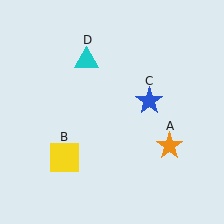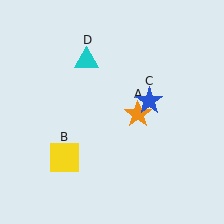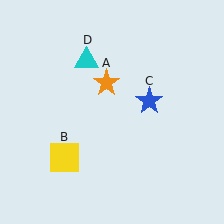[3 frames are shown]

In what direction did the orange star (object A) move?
The orange star (object A) moved up and to the left.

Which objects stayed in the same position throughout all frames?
Yellow square (object B) and blue star (object C) and cyan triangle (object D) remained stationary.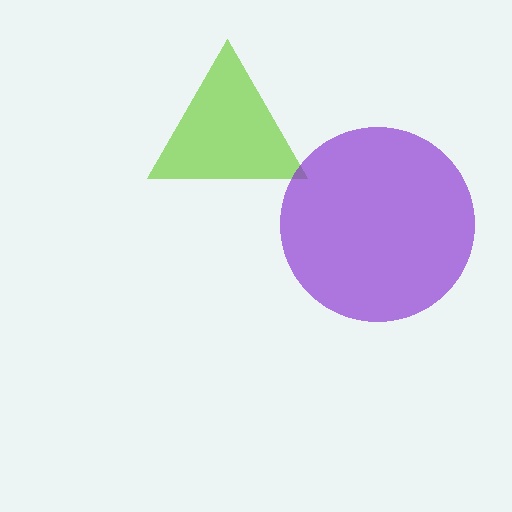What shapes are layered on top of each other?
The layered shapes are: a lime triangle, a purple circle.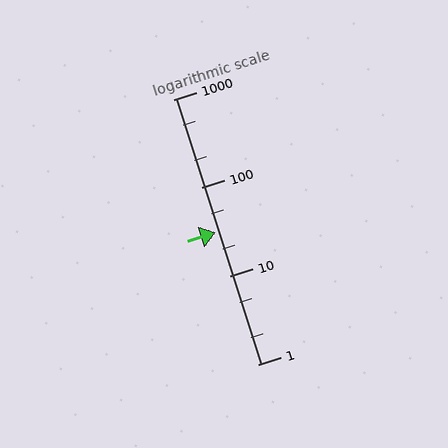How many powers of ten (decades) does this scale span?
The scale spans 3 decades, from 1 to 1000.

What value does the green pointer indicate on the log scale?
The pointer indicates approximately 31.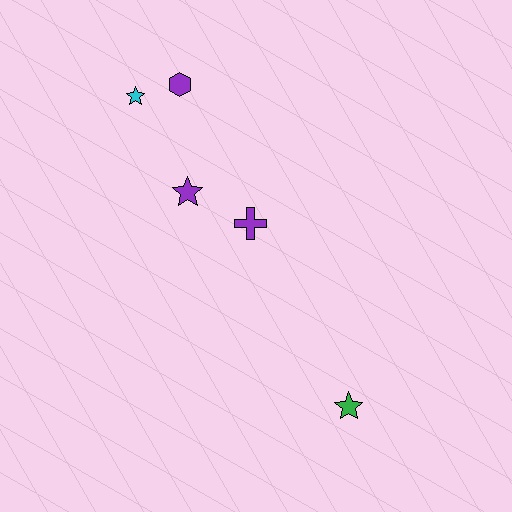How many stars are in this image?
There are 3 stars.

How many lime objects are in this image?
There are no lime objects.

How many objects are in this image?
There are 5 objects.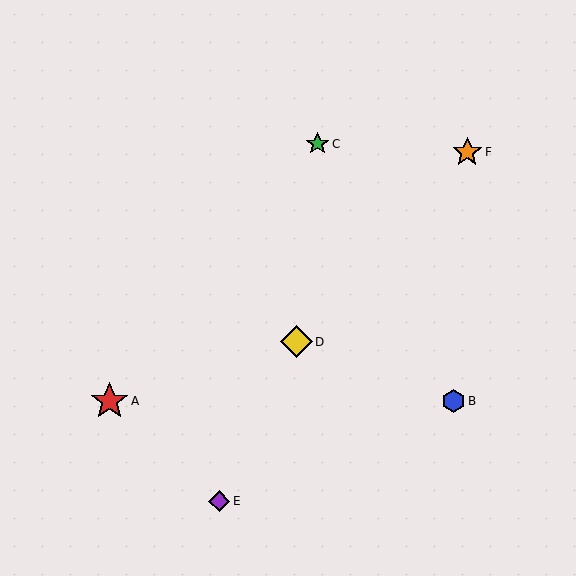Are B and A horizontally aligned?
Yes, both are at y≈401.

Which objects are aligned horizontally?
Objects A, B are aligned horizontally.